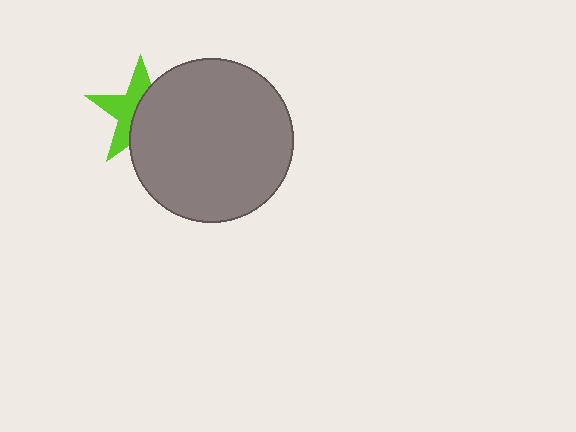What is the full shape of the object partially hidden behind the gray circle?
The partially hidden object is a lime star.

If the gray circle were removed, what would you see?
You would see the complete lime star.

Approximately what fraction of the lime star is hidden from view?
Roughly 53% of the lime star is hidden behind the gray circle.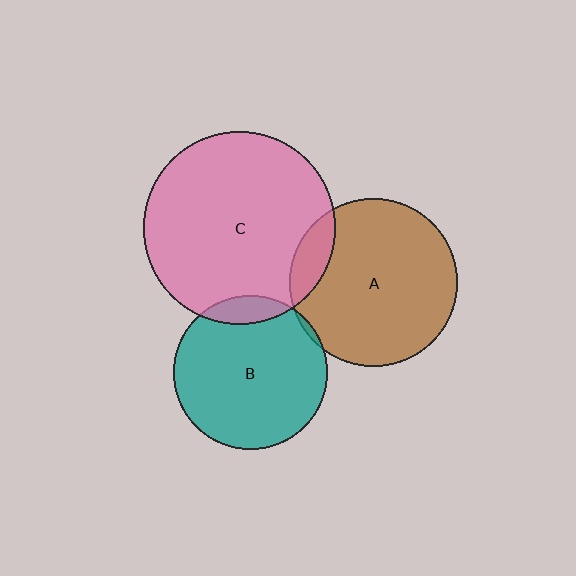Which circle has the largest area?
Circle C (pink).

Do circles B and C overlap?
Yes.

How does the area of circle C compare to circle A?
Approximately 1.3 times.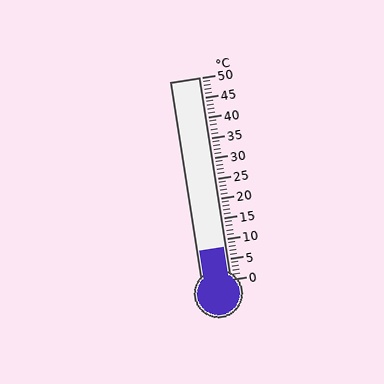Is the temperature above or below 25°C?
The temperature is below 25°C.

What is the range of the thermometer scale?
The thermometer scale ranges from 0°C to 50°C.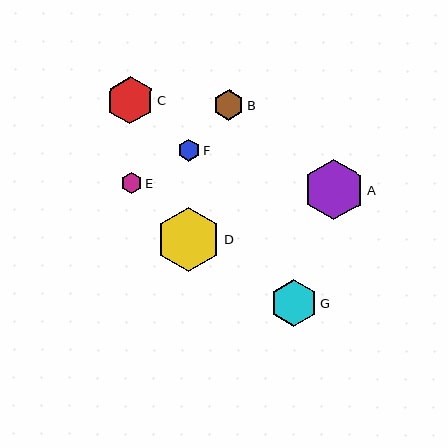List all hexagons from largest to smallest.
From largest to smallest: D, A, C, G, B, F, E.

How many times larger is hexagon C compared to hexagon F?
Hexagon C is approximately 2.1 times the size of hexagon F.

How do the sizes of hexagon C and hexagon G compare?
Hexagon C and hexagon G are approximately the same size.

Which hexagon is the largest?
Hexagon D is the largest with a size of approximately 64 pixels.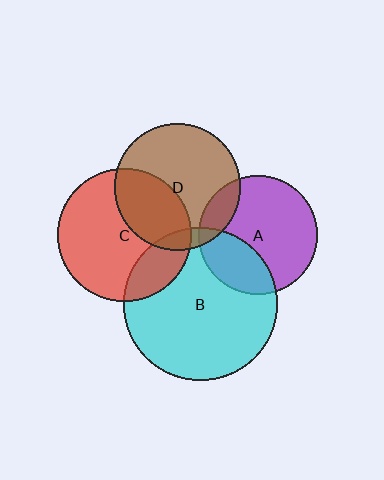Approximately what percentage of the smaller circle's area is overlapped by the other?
Approximately 20%.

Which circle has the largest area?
Circle B (cyan).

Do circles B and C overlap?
Yes.